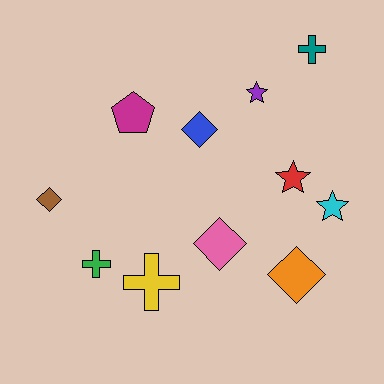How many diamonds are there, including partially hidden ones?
There are 4 diamonds.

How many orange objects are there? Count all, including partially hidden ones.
There is 1 orange object.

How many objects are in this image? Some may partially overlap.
There are 11 objects.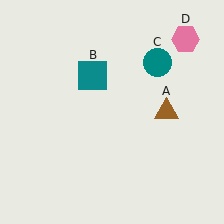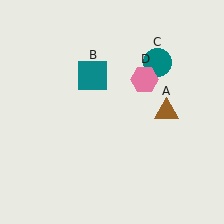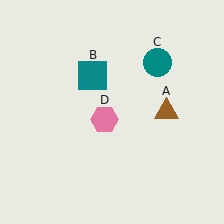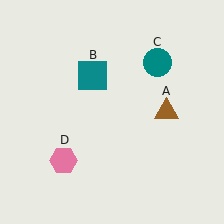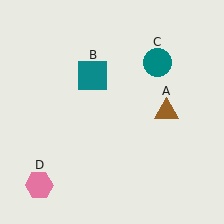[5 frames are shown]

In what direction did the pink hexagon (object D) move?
The pink hexagon (object D) moved down and to the left.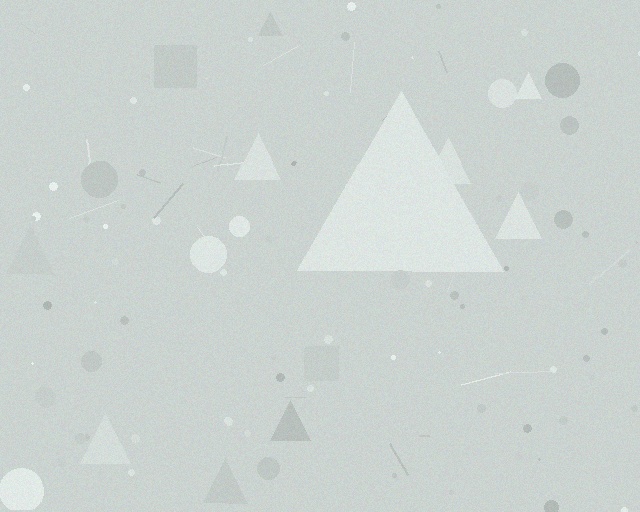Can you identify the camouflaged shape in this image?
The camouflaged shape is a triangle.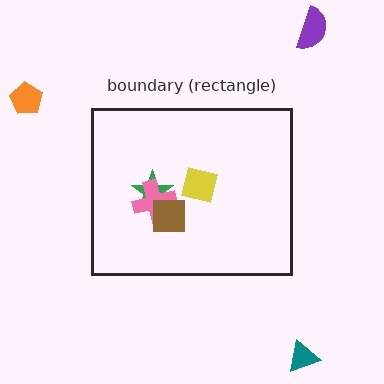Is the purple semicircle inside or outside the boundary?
Outside.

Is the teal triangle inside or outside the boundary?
Outside.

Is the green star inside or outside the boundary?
Inside.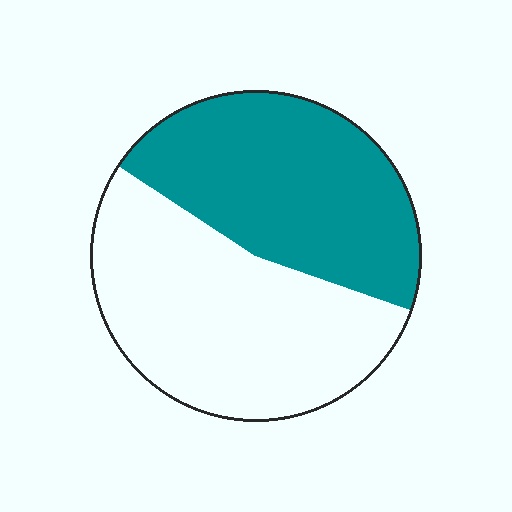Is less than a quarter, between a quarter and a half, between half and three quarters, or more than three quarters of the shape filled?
Between a quarter and a half.